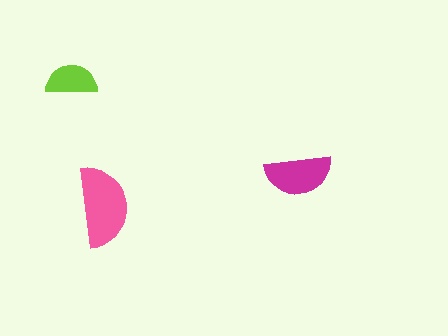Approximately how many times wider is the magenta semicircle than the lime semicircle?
About 1.5 times wider.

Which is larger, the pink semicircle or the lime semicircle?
The pink one.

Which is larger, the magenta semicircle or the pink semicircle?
The pink one.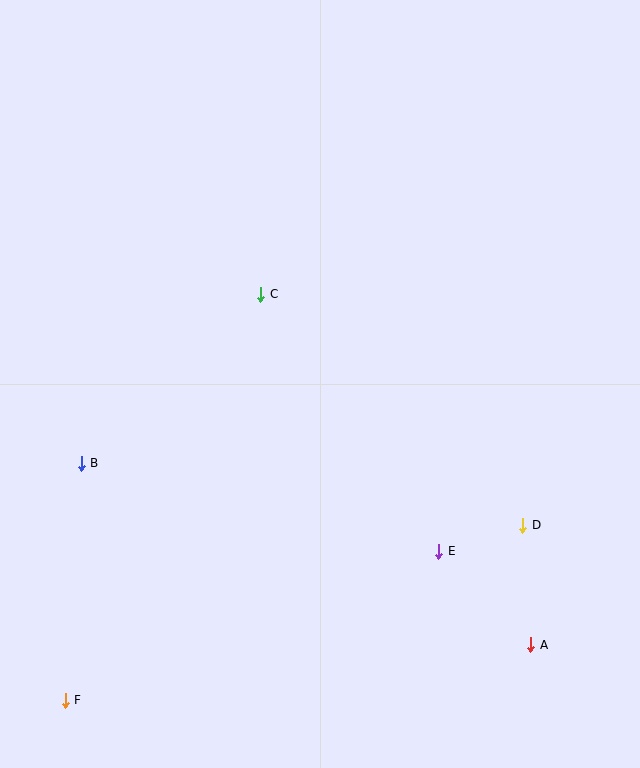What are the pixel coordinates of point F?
Point F is at (65, 700).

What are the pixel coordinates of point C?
Point C is at (261, 294).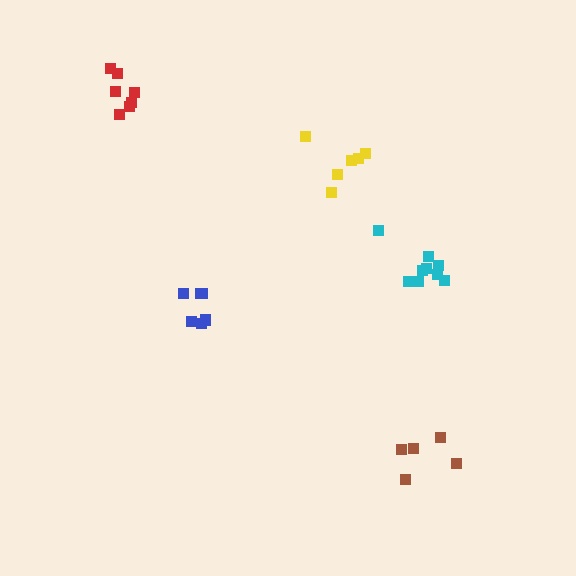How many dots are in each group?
Group 1: 7 dots, Group 2: 5 dots, Group 3: 9 dots, Group 4: 6 dots, Group 5: 6 dots (33 total).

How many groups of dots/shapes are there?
There are 5 groups.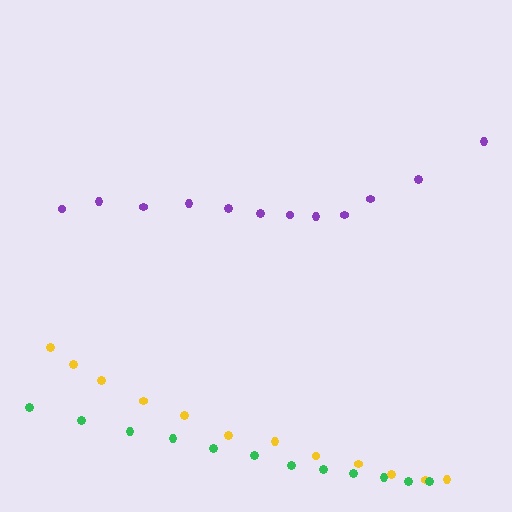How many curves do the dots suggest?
There are 3 distinct paths.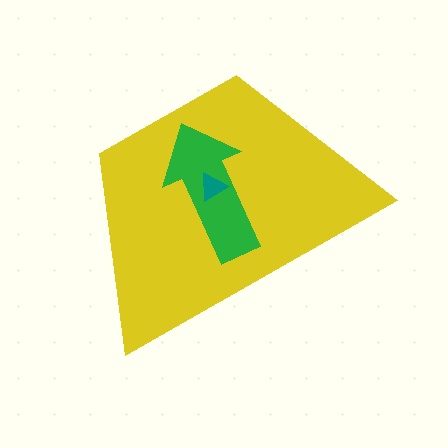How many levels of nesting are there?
3.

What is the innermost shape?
The teal triangle.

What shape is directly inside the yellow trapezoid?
The green arrow.